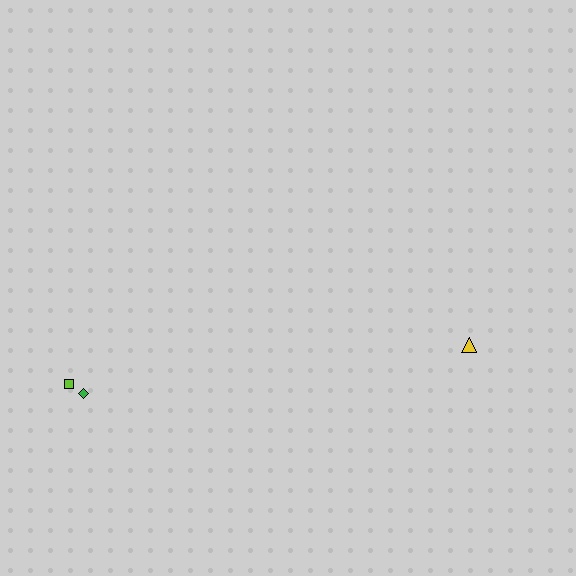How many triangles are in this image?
There is 1 triangle.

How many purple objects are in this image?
There are no purple objects.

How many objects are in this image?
There are 3 objects.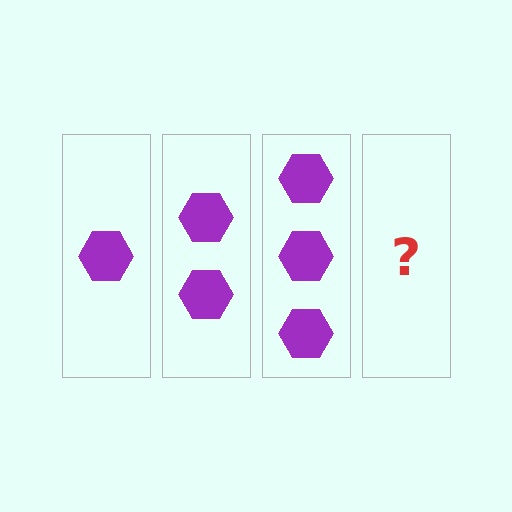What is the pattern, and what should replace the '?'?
The pattern is that each step adds one more hexagon. The '?' should be 4 hexagons.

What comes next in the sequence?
The next element should be 4 hexagons.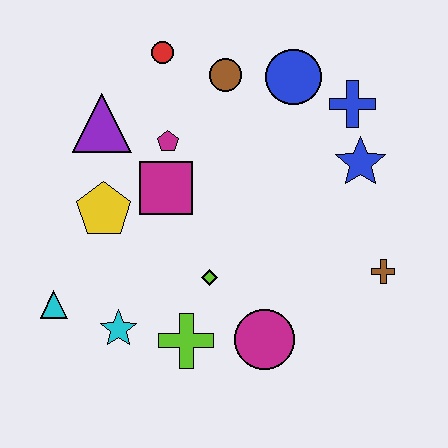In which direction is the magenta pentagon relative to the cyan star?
The magenta pentagon is above the cyan star.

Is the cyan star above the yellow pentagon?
No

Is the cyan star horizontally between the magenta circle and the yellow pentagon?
Yes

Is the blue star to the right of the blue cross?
Yes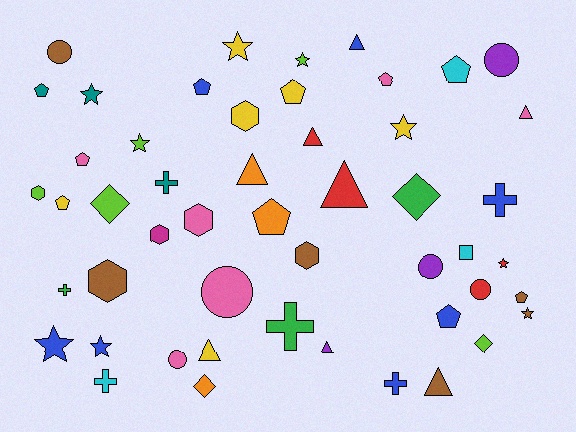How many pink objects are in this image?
There are 6 pink objects.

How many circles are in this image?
There are 6 circles.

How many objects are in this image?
There are 50 objects.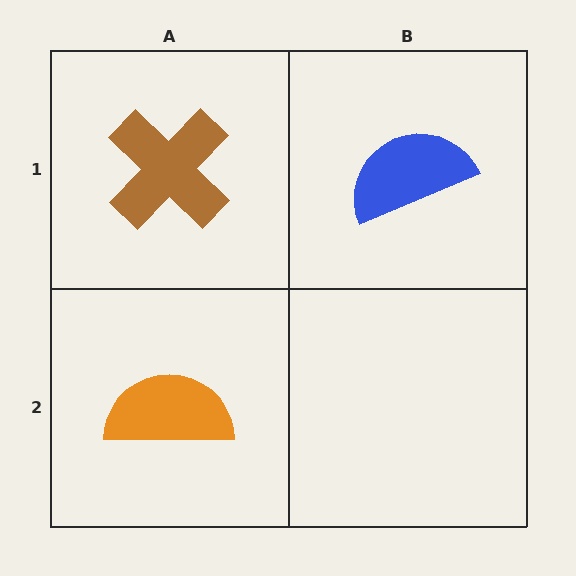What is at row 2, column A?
An orange semicircle.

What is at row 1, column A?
A brown cross.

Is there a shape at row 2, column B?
No, that cell is empty.